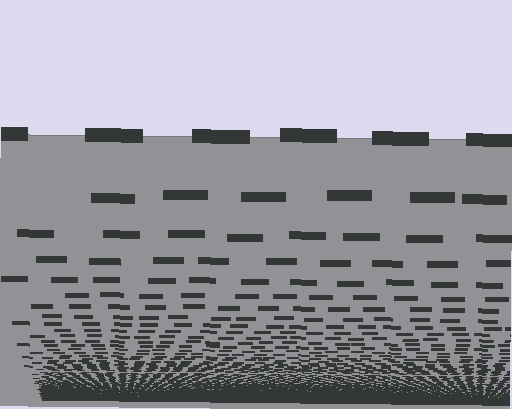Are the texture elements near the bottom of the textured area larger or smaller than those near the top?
Smaller. The gradient is inverted — elements near the bottom are smaller and denser.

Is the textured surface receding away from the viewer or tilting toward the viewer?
The surface appears to tilt toward the viewer. Texture elements get larger and sparser toward the top.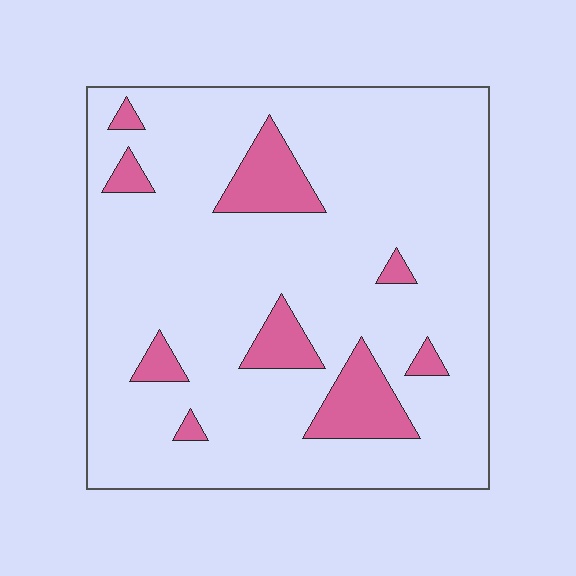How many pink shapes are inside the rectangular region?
9.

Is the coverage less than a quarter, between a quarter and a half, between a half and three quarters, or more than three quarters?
Less than a quarter.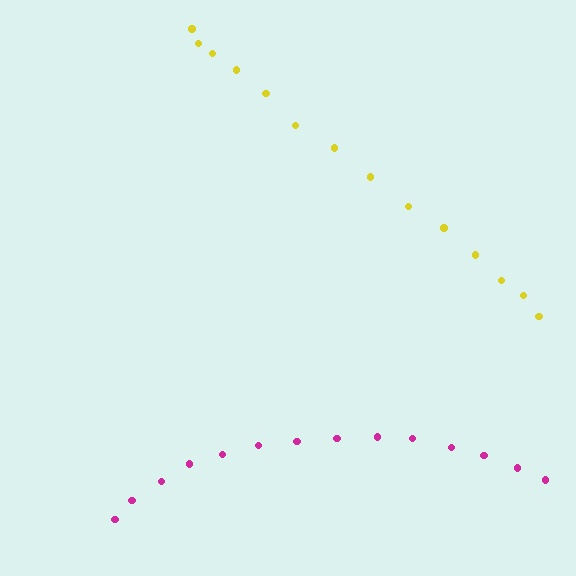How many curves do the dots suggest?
There are 2 distinct paths.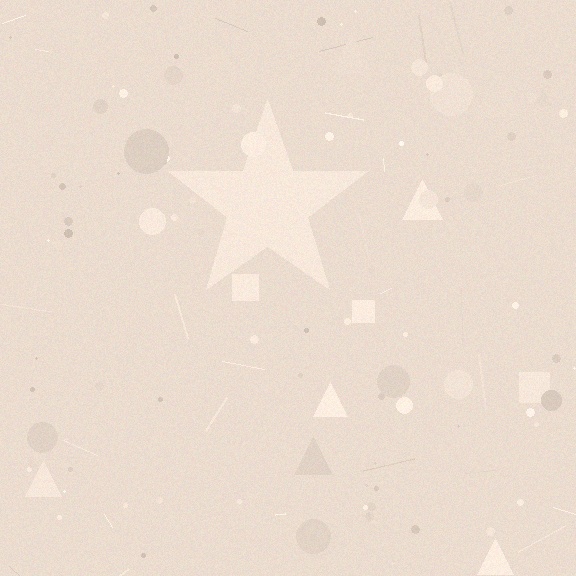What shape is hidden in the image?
A star is hidden in the image.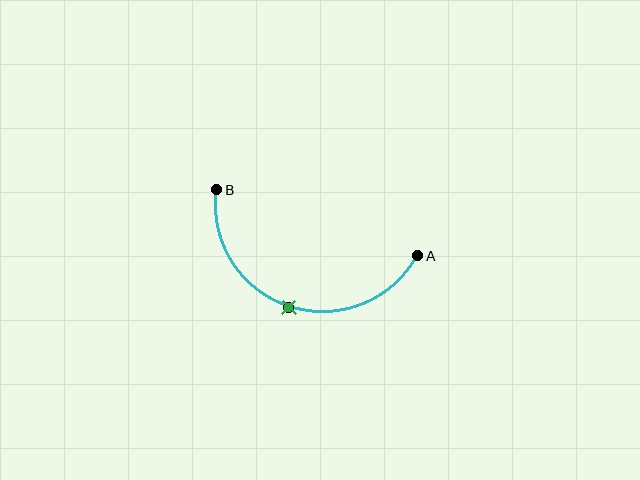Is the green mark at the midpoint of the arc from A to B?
Yes. The green mark lies on the arc at equal arc-length from both A and B — it is the arc midpoint.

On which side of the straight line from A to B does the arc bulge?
The arc bulges below the straight line connecting A and B.